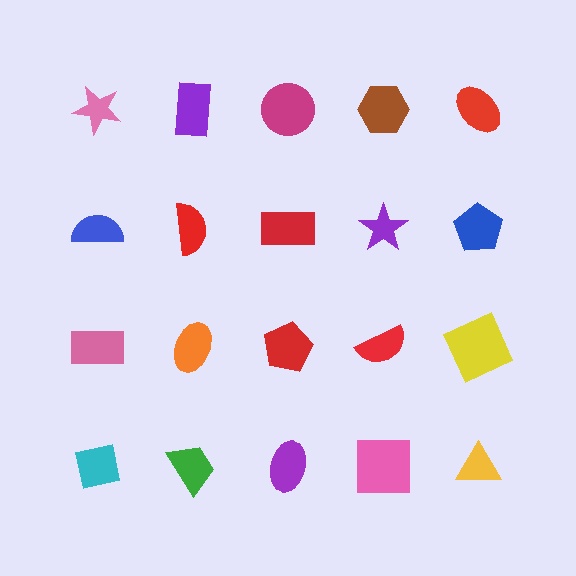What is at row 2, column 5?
A blue pentagon.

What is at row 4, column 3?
A purple ellipse.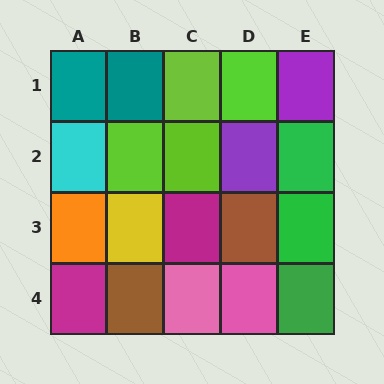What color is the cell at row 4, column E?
Green.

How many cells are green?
3 cells are green.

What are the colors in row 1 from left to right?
Teal, teal, lime, lime, purple.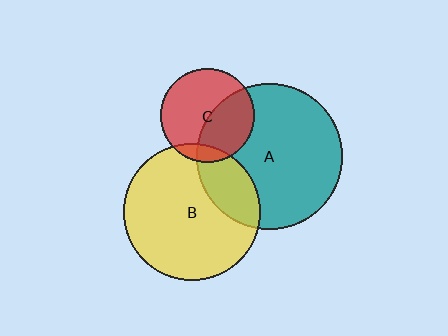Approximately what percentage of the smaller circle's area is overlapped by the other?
Approximately 10%.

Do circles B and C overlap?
Yes.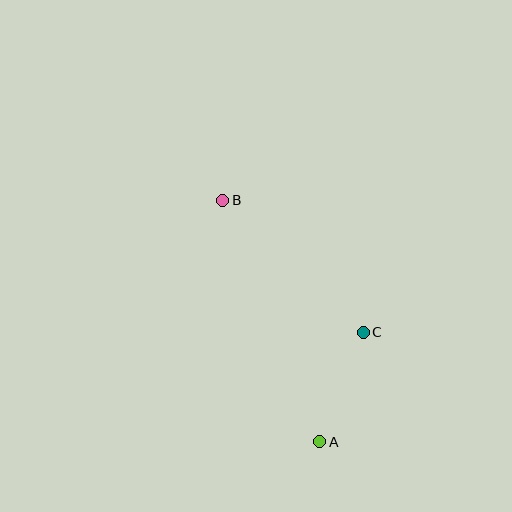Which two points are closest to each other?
Points A and C are closest to each other.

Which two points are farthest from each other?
Points A and B are farthest from each other.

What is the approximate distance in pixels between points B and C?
The distance between B and C is approximately 193 pixels.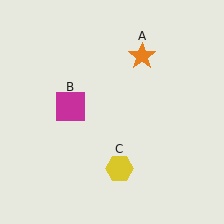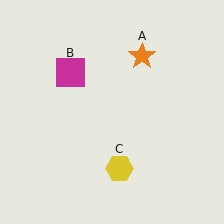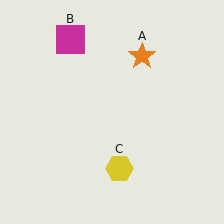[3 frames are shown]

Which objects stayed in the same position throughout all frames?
Orange star (object A) and yellow hexagon (object C) remained stationary.